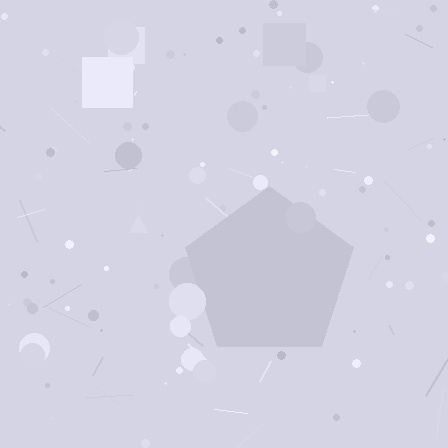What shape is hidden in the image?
A pentagon is hidden in the image.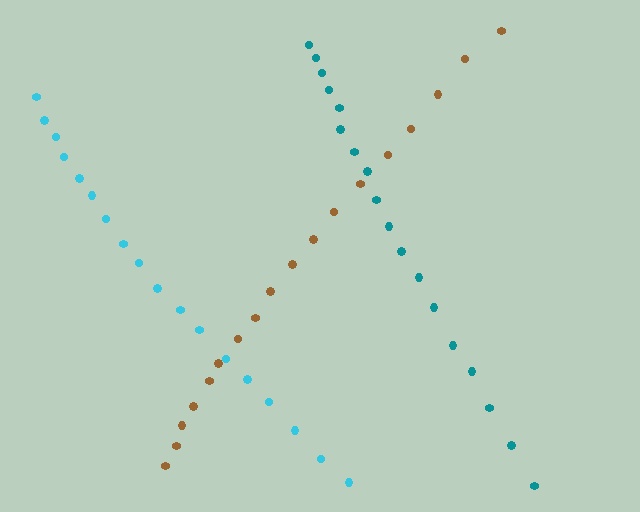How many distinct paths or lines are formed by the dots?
There are 3 distinct paths.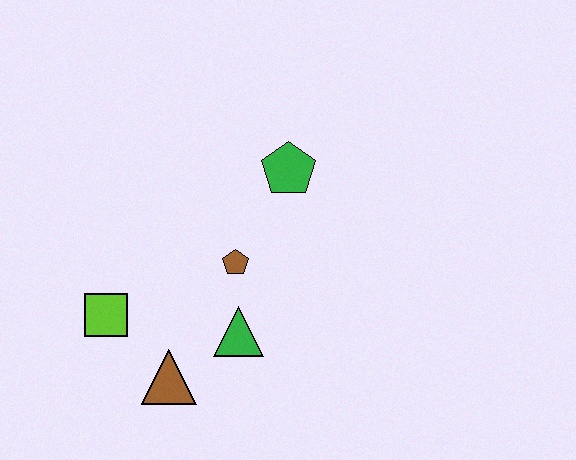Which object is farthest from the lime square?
The green pentagon is farthest from the lime square.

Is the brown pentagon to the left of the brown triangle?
No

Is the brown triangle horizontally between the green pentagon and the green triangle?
No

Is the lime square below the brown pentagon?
Yes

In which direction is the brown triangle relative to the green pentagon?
The brown triangle is below the green pentagon.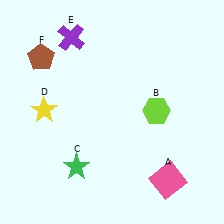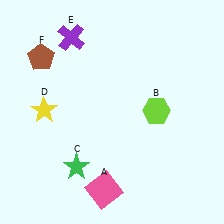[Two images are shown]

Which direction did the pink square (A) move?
The pink square (A) moved left.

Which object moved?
The pink square (A) moved left.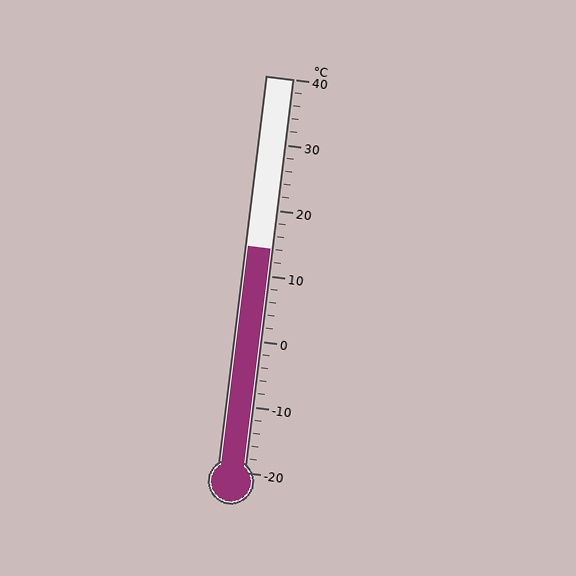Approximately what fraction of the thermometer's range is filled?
The thermometer is filled to approximately 55% of its range.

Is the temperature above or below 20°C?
The temperature is below 20°C.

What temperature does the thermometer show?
The thermometer shows approximately 14°C.